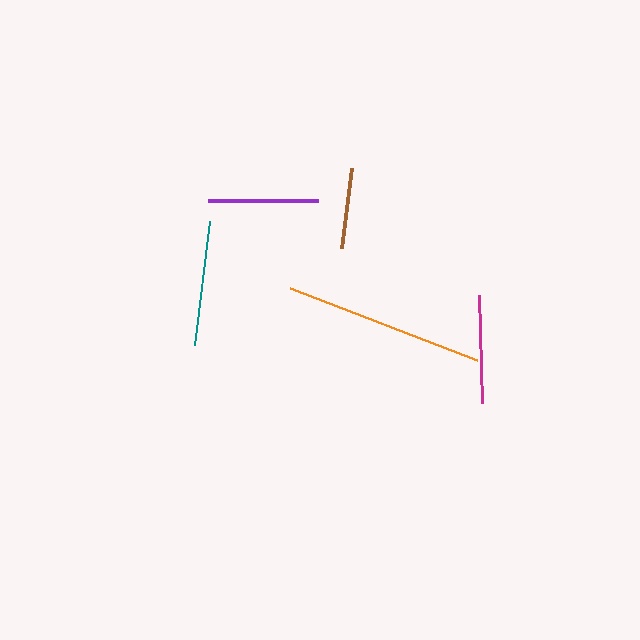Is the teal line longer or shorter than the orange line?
The orange line is longer than the teal line.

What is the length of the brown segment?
The brown segment is approximately 80 pixels long.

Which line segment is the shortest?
The brown line is the shortest at approximately 80 pixels.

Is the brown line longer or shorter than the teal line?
The teal line is longer than the brown line.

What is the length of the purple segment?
The purple segment is approximately 110 pixels long.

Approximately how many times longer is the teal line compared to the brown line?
The teal line is approximately 1.6 times the length of the brown line.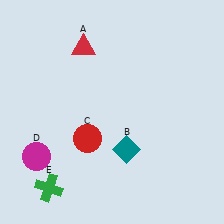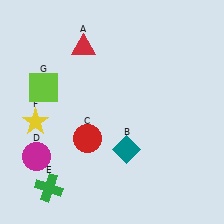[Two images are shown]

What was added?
A yellow star (F), a lime square (G) were added in Image 2.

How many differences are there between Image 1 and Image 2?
There are 2 differences between the two images.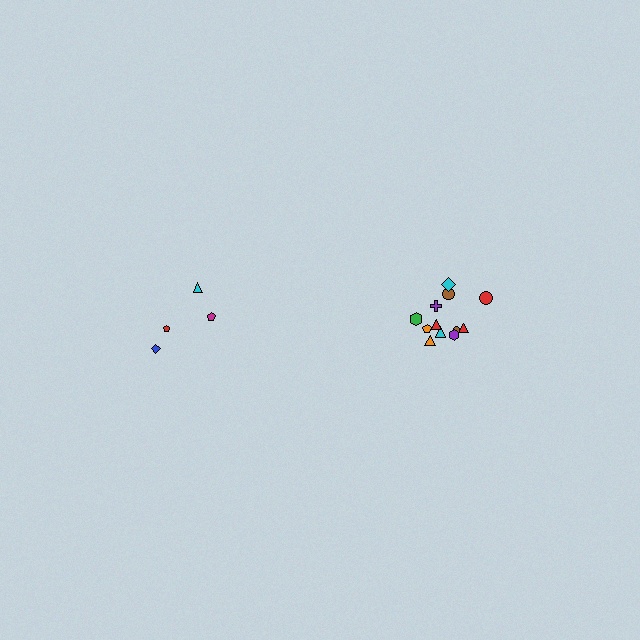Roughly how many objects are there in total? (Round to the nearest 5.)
Roughly 15 objects in total.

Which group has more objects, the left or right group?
The right group.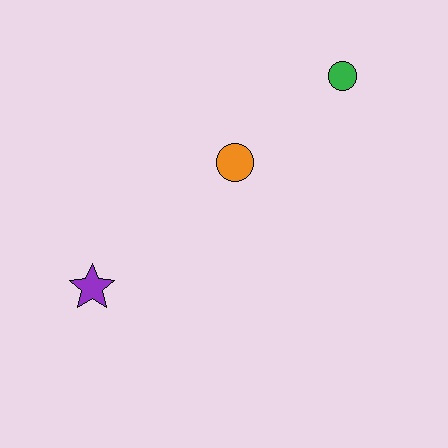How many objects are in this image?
There are 3 objects.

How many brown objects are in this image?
There are no brown objects.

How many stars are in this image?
There is 1 star.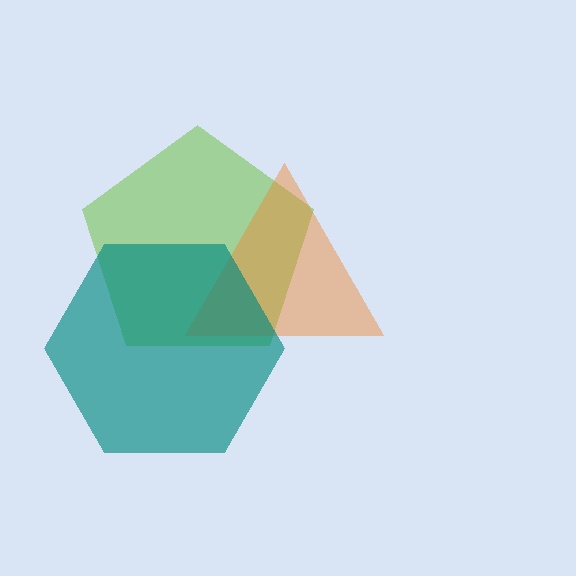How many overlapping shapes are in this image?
There are 3 overlapping shapes in the image.